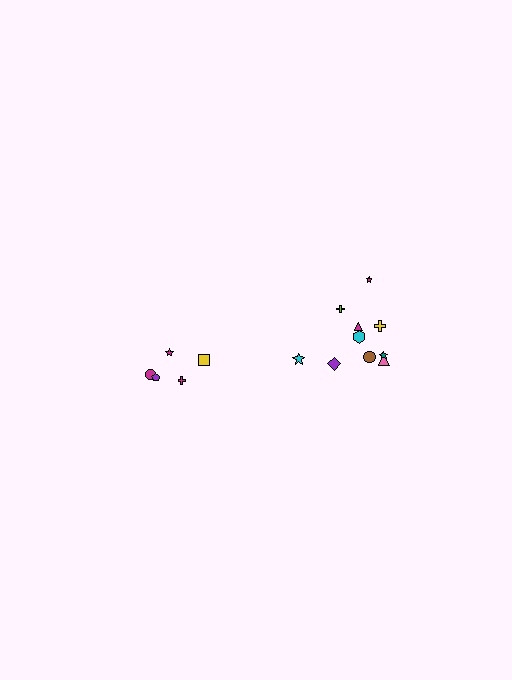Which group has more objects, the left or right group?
The right group.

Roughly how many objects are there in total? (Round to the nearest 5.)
Roughly 15 objects in total.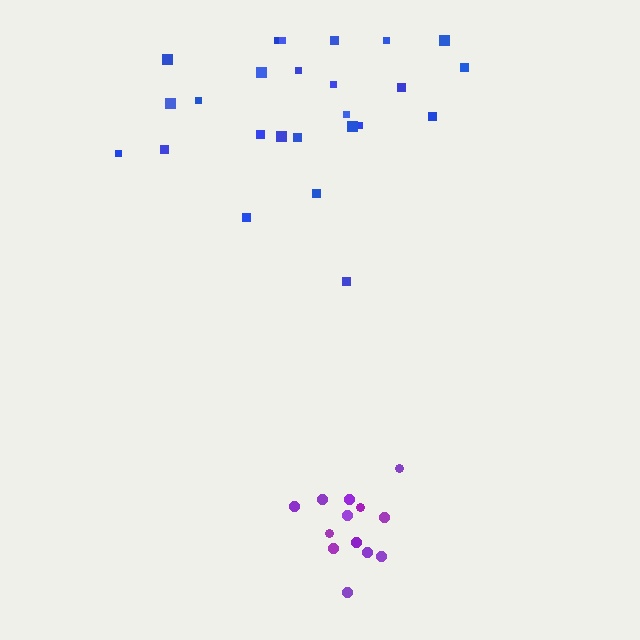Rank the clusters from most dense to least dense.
purple, blue.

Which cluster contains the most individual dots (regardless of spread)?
Blue (25).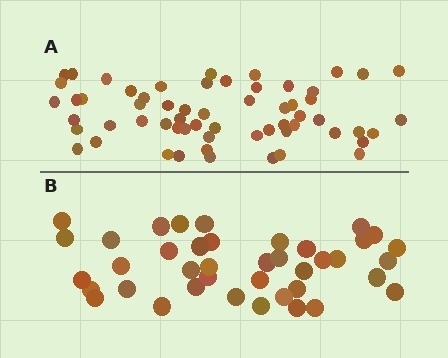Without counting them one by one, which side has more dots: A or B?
Region A (the top region) has more dots.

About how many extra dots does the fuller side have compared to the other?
Region A has approximately 20 more dots than region B.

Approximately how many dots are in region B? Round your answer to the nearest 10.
About 40 dots.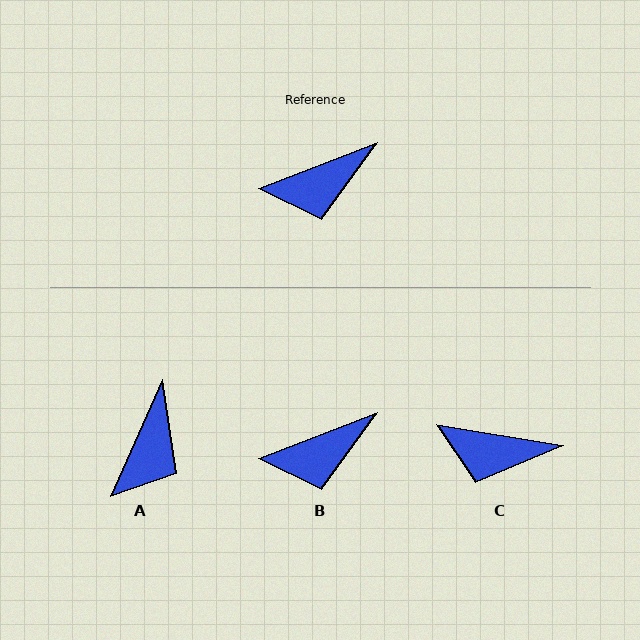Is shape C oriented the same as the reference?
No, it is off by about 31 degrees.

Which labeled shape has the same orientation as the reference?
B.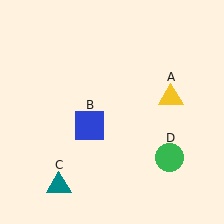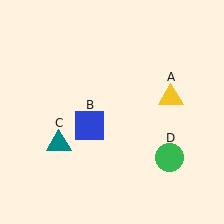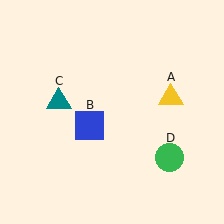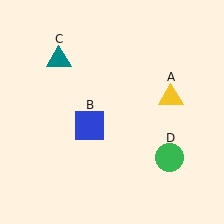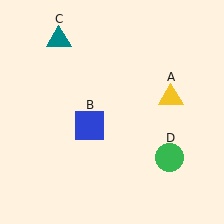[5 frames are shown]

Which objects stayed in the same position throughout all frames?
Yellow triangle (object A) and blue square (object B) and green circle (object D) remained stationary.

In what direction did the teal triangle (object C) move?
The teal triangle (object C) moved up.